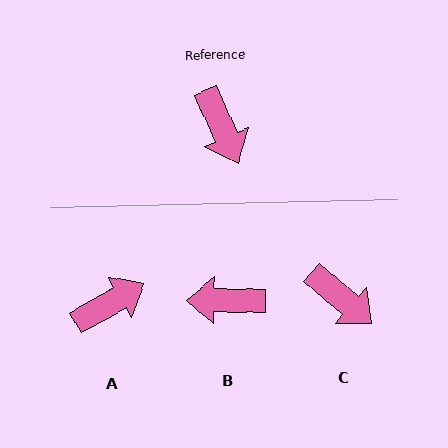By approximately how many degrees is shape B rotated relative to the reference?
Approximately 115 degrees clockwise.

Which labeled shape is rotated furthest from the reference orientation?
B, about 115 degrees away.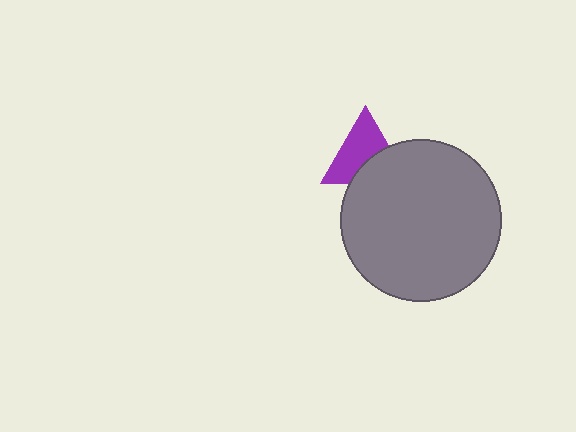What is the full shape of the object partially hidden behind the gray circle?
The partially hidden object is a purple triangle.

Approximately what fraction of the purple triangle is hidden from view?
Roughly 38% of the purple triangle is hidden behind the gray circle.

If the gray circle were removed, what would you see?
You would see the complete purple triangle.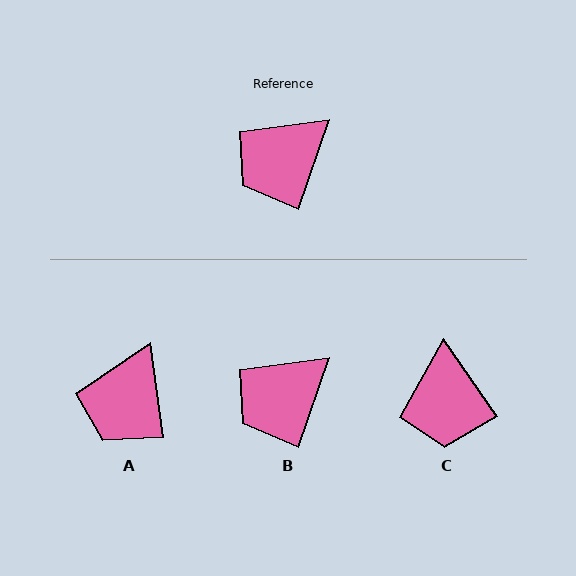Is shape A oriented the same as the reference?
No, it is off by about 27 degrees.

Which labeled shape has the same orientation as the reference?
B.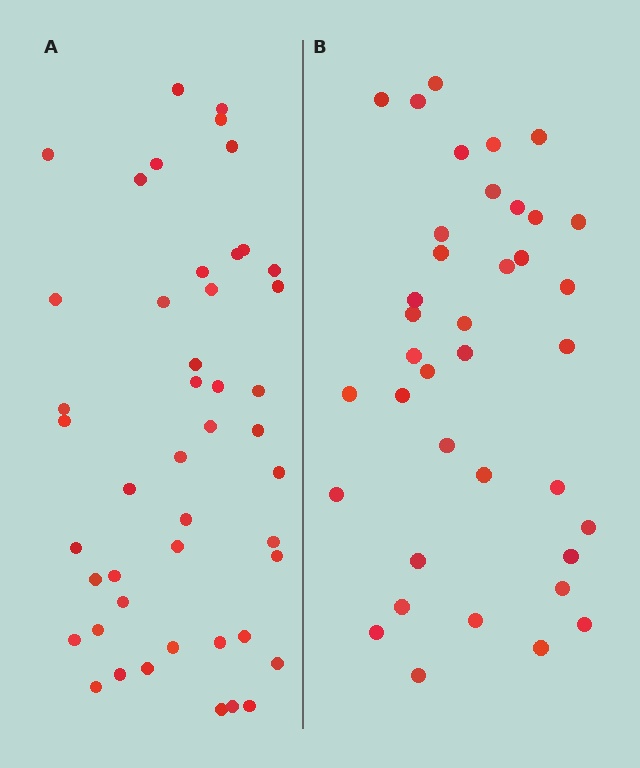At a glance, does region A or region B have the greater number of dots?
Region A (the left region) has more dots.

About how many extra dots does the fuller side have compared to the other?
Region A has roughly 8 or so more dots than region B.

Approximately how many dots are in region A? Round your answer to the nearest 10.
About 50 dots. (The exact count is 46, which rounds to 50.)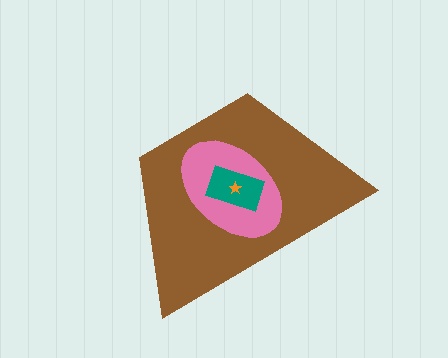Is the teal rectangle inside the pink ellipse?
Yes.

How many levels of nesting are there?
4.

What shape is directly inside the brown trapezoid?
The pink ellipse.